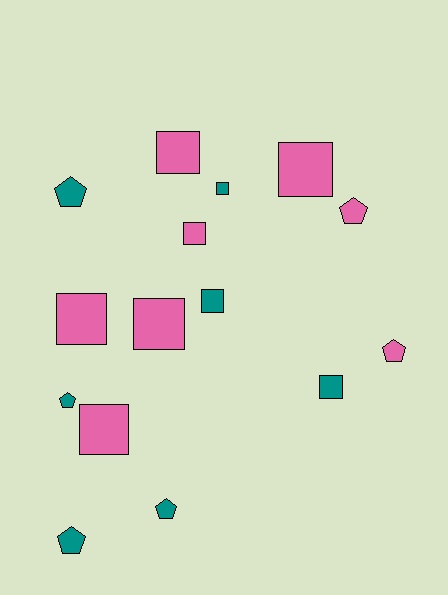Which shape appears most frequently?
Square, with 9 objects.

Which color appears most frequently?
Pink, with 8 objects.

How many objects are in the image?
There are 15 objects.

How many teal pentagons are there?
There are 4 teal pentagons.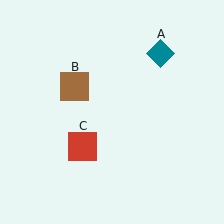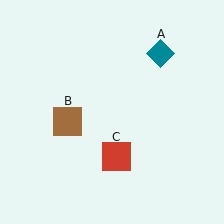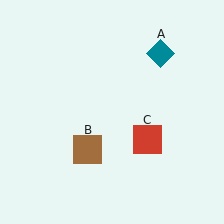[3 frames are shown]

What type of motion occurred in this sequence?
The brown square (object B), red square (object C) rotated counterclockwise around the center of the scene.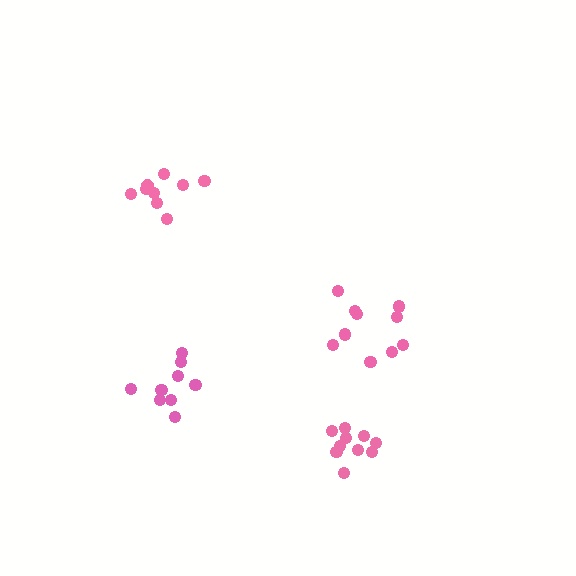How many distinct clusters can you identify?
There are 4 distinct clusters.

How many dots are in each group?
Group 1: 11 dots, Group 2: 9 dots, Group 3: 9 dots, Group 4: 10 dots (39 total).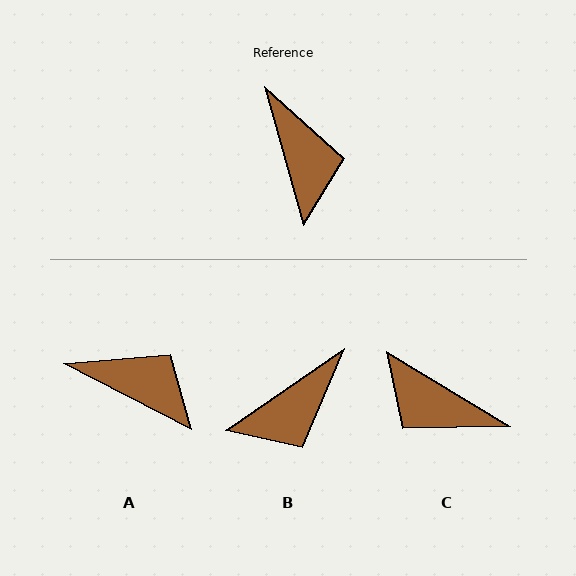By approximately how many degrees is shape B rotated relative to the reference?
Approximately 71 degrees clockwise.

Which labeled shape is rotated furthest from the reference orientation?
C, about 137 degrees away.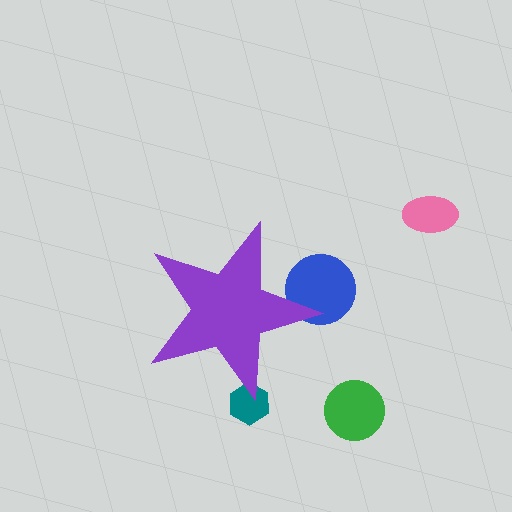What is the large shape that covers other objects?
A purple star.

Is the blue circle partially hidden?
Yes, the blue circle is partially hidden behind the purple star.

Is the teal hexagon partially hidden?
Yes, the teal hexagon is partially hidden behind the purple star.